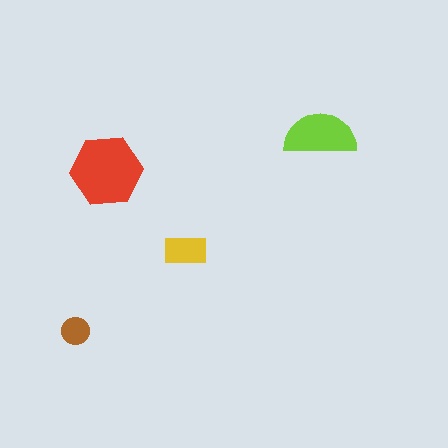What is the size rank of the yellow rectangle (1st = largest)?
3rd.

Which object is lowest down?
The brown circle is bottommost.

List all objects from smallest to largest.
The brown circle, the yellow rectangle, the lime semicircle, the red hexagon.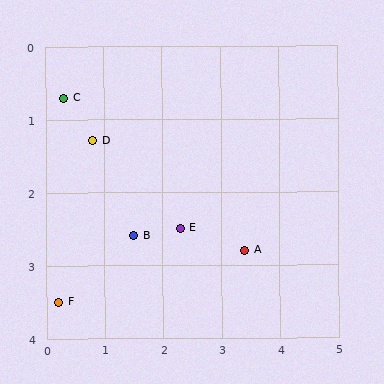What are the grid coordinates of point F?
Point F is at approximately (0.2, 3.5).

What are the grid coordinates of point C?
Point C is at approximately (0.3, 0.7).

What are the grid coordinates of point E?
Point E is at approximately (2.3, 2.5).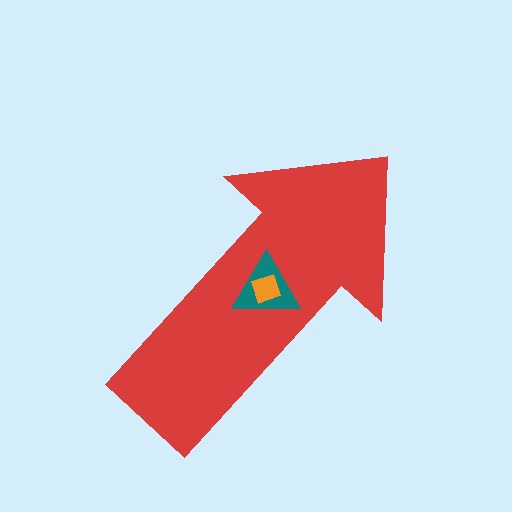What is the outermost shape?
The red arrow.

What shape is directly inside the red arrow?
The teal triangle.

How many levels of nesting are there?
3.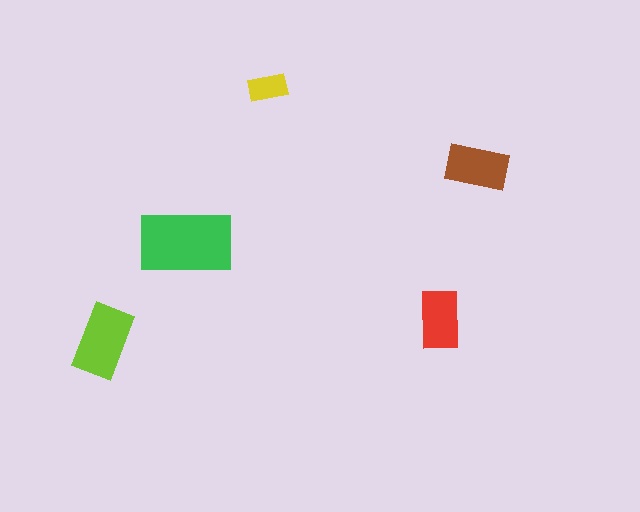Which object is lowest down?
The lime rectangle is bottommost.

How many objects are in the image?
There are 5 objects in the image.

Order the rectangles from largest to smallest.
the green one, the lime one, the brown one, the red one, the yellow one.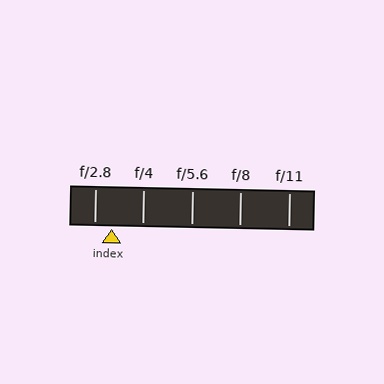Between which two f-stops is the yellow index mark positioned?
The index mark is between f/2.8 and f/4.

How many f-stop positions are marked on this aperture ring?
There are 5 f-stop positions marked.